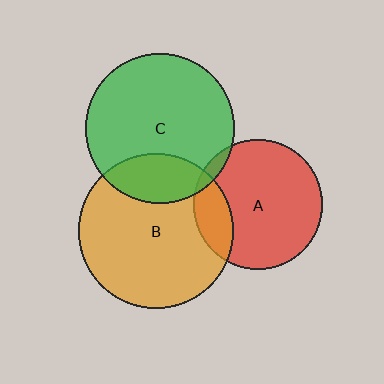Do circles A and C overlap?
Yes.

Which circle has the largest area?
Circle B (orange).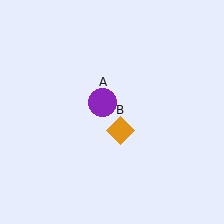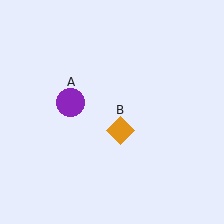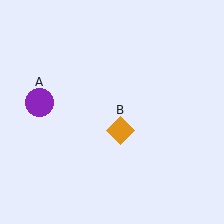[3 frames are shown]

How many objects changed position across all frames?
1 object changed position: purple circle (object A).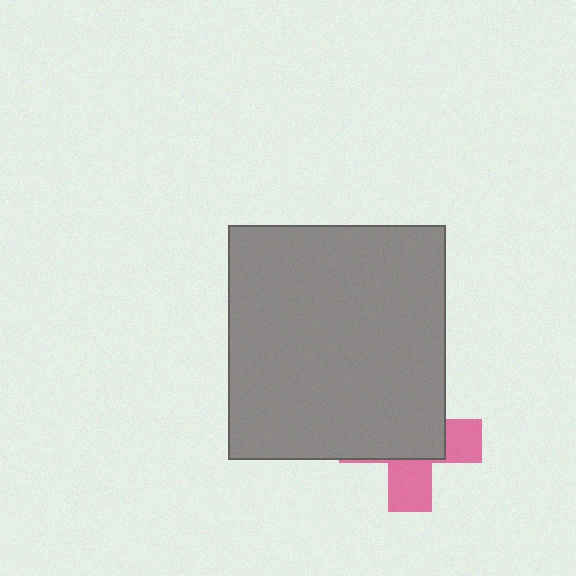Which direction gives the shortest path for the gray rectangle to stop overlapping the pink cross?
Moving up gives the shortest separation.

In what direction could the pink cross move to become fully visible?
The pink cross could move down. That would shift it out from behind the gray rectangle entirely.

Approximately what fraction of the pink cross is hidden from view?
Roughly 61% of the pink cross is hidden behind the gray rectangle.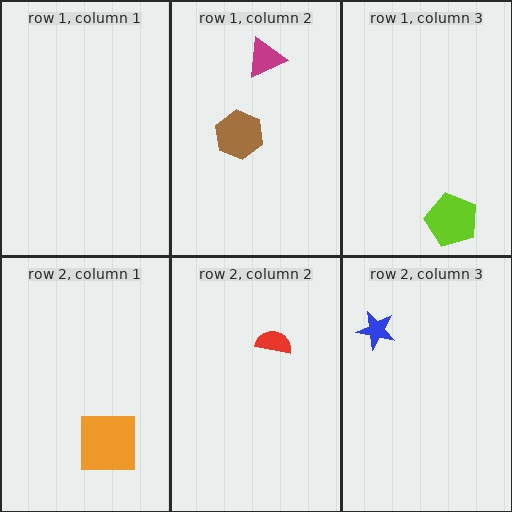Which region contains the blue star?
The row 2, column 3 region.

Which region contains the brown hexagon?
The row 1, column 2 region.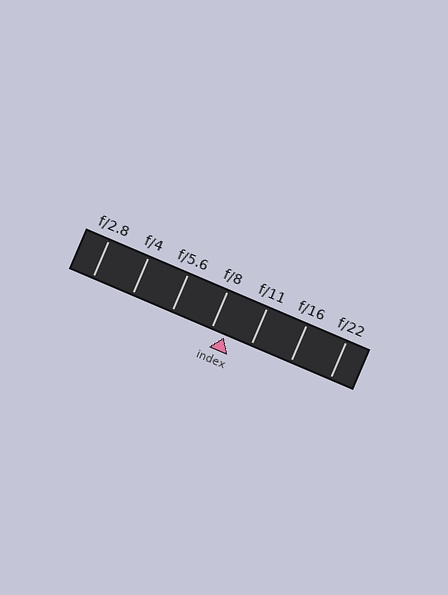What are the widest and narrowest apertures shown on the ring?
The widest aperture shown is f/2.8 and the narrowest is f/22.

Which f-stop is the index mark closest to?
The index mark is closest to f/8.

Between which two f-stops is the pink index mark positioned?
The index mark is between f/8 and f/11.